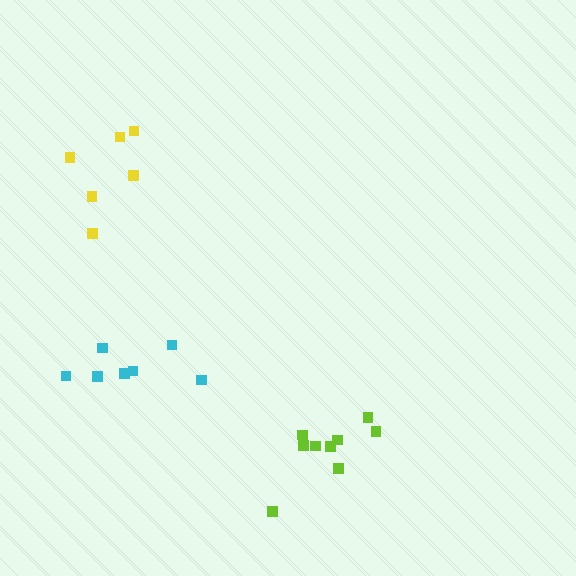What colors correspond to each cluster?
The clusters are colored: cyan, lime, yellow.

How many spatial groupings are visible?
There are 3 spatial groupings.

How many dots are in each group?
Group 1: 7 dots, Group 2: 9 dots, Group 3: 6 dots (22 total).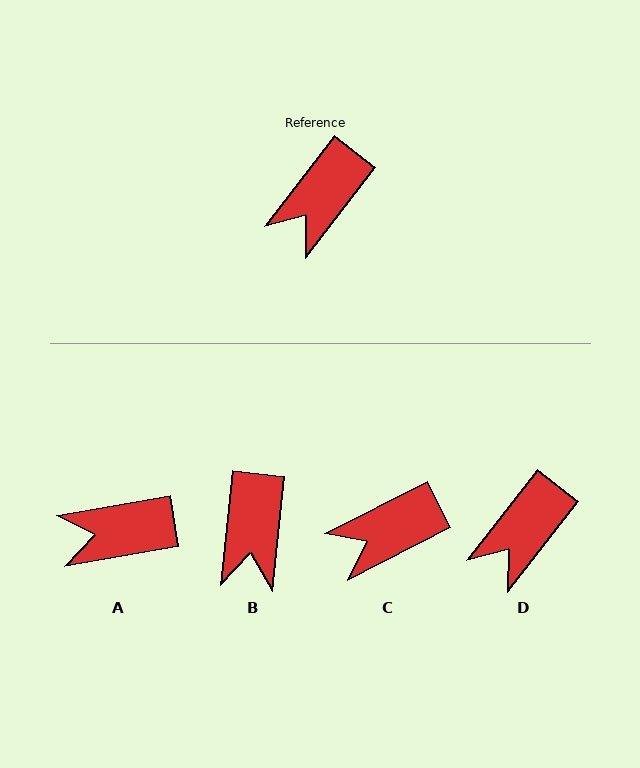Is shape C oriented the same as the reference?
No, it is off by about 25 degrees.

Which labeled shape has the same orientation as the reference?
D.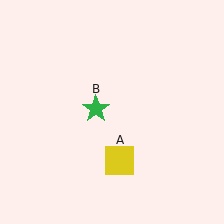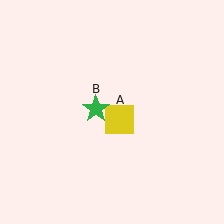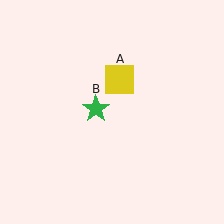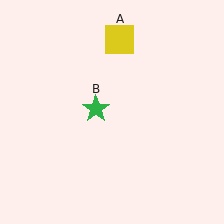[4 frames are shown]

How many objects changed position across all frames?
1 object changed position: yellow square (object A).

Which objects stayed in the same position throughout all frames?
Green star (object B) remained stationary.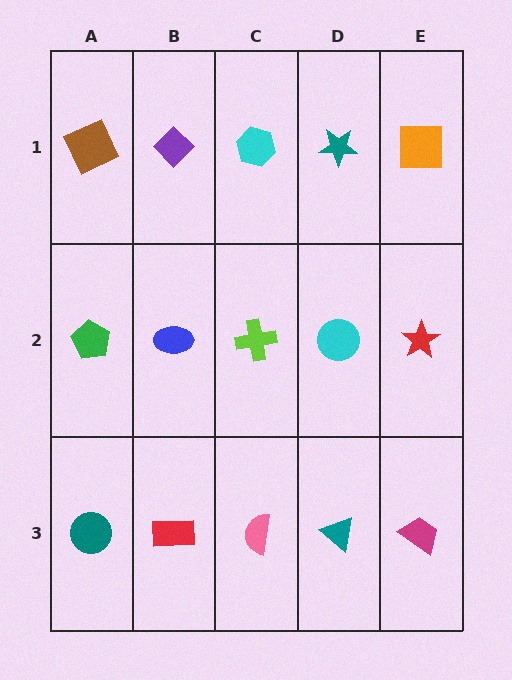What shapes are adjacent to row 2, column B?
A purple diamond (row 1, column B), a red rectangle (row 3, column B), a green pentagon (row 2, column A), a lime cross (row 2, column C).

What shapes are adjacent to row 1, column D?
A cyan circle (row 2, column D), a cyan hexagon (row 1, column C), an orange square (row 1, column E).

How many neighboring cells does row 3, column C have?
3.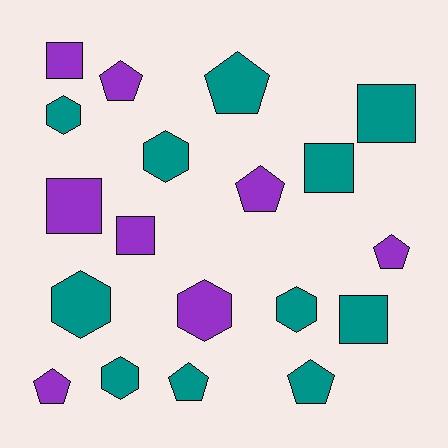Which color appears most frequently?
Teal, with 11 objects.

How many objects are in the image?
There are 19 objects.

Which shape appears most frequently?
Pentagon, with 7 objects.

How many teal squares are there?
There are 3 teal squares.